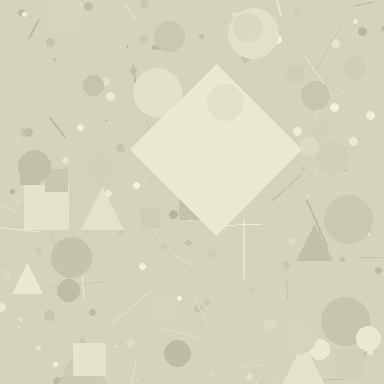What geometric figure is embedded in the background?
A diamond is embedded in the background.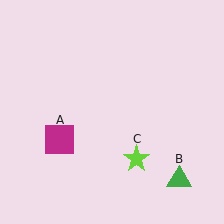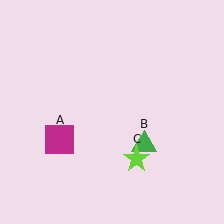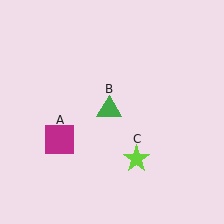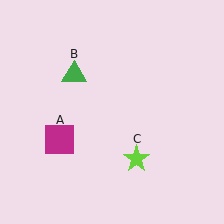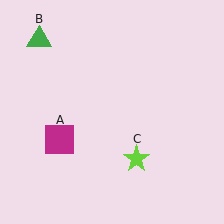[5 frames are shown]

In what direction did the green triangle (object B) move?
The green triangle (object B) moved up and to the left.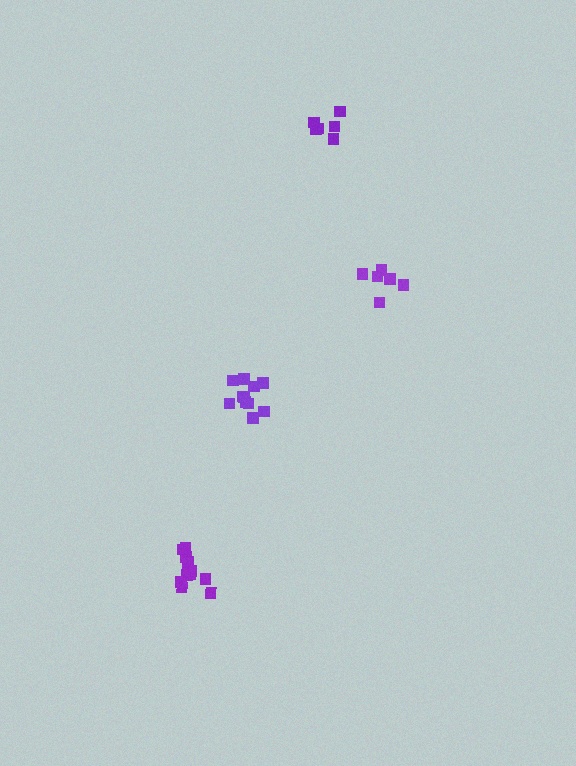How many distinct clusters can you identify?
There are 4 distinct clusters.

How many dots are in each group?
Group 1: 6 dots, Group 2: 12 dots, Group 3: 11 dots, Group 4: 6 dots (35 total).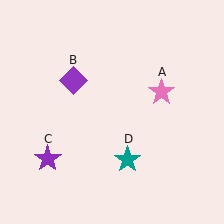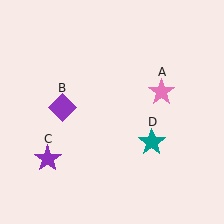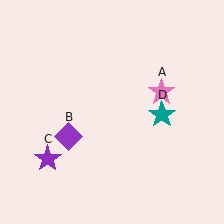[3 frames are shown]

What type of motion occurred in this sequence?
The purple diamond (object B), teal star (object D) rotated counterclockwise around the center of the scene.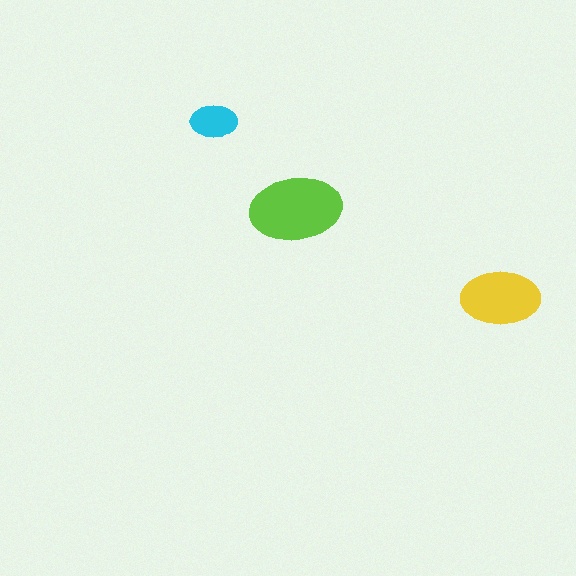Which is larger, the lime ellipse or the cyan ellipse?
The lime one.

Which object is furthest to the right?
The yellow ellipse is rightmost.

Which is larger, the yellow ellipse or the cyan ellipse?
The yellow one.